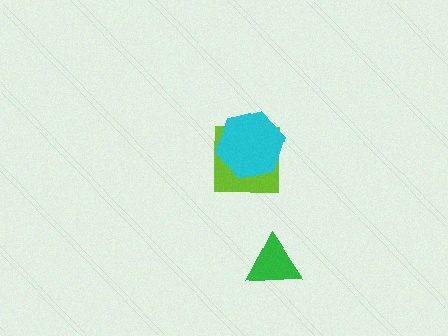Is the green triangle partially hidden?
No, no other shape covers it.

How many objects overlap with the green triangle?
0 objects overlap with the green triangle.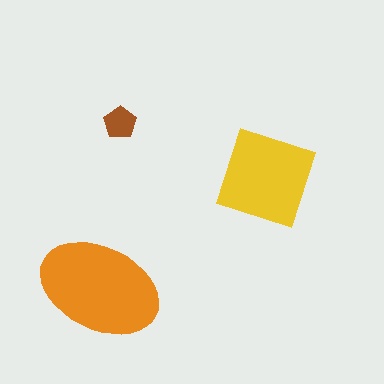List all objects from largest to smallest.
The orange ellipse, the yellow square, the brown pentagon.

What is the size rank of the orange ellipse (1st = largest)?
1st.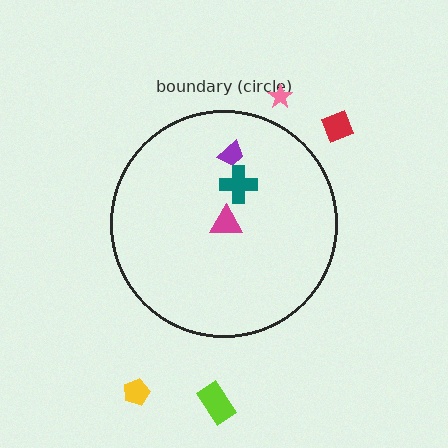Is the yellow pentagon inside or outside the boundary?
Outside.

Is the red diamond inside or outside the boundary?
Outside.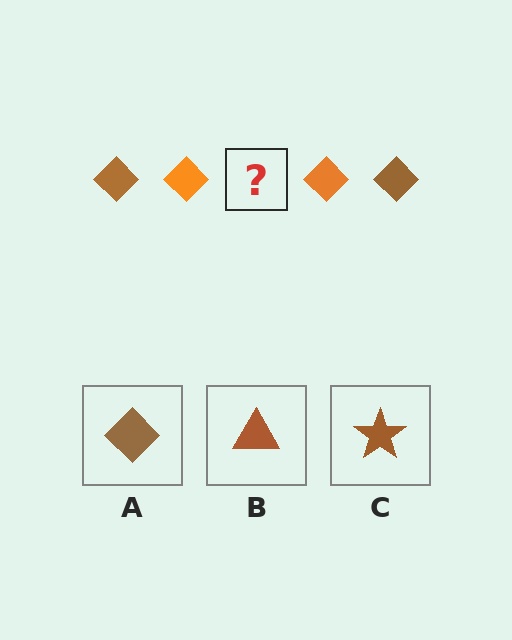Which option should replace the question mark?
Option A.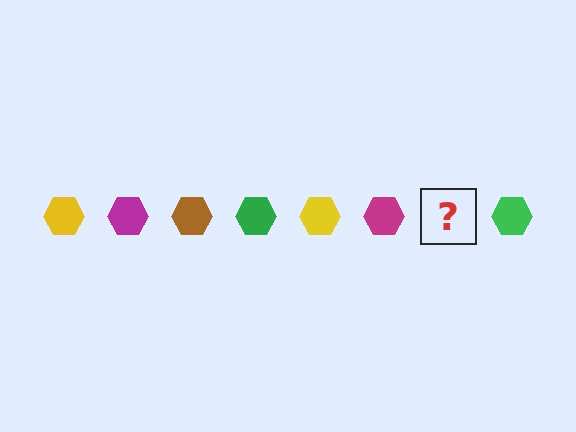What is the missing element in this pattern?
The missing element is a brown hexagon.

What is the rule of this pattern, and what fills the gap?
The rule is that the pattern cycles through yellow, magenta, brown, green hexagons. The gap should be filled with a brown hexagon.